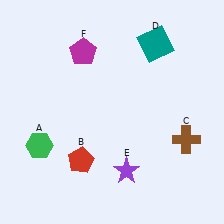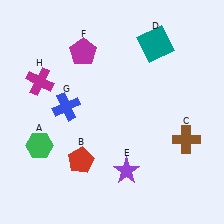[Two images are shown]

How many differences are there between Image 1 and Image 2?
There are 2 differences between the two images.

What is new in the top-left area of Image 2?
A magenta cross (H) was added in the top-left area of Image 2.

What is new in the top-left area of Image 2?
A blue cross (G) was added in the top-left area of Image 2.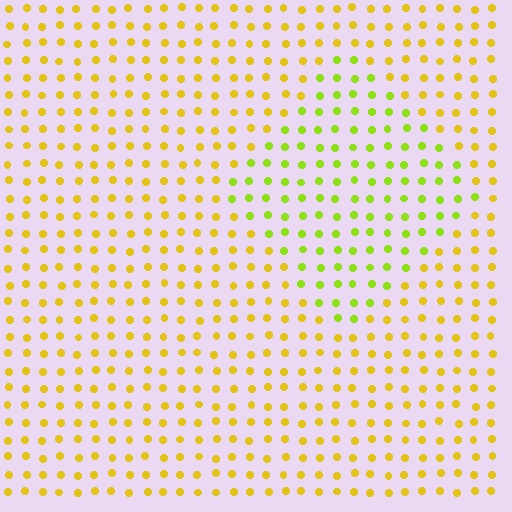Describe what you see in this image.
The image is filled with small yellow elements in a uniform arrangement. A diamond-shaped region is visible where the elements are tinted to a slightly different hue, forming a subtle color boundary.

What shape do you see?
I see a diamond.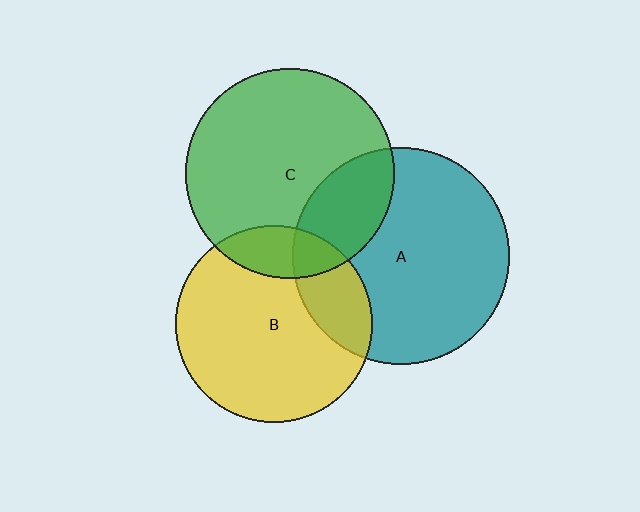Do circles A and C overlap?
Yes.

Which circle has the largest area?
Circle A (teal).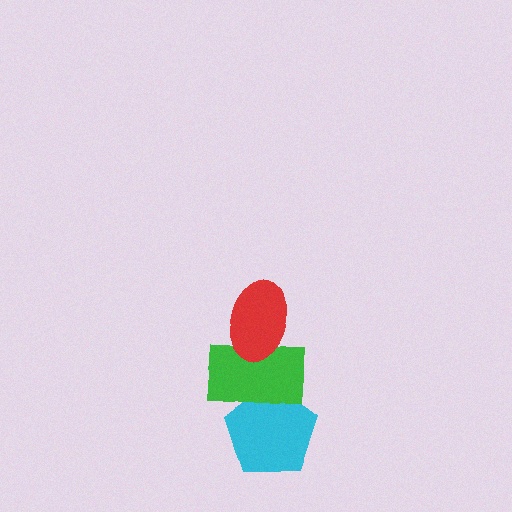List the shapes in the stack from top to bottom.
From top to bottom: the red ellipse, the green rectangle, the cyan pentagon.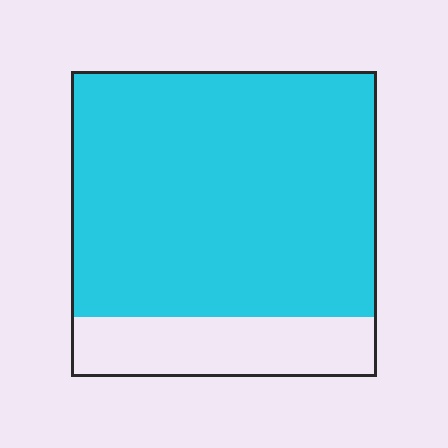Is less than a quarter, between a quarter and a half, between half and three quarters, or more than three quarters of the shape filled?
More than three quarters.